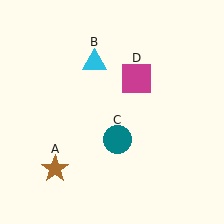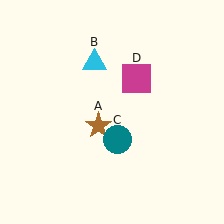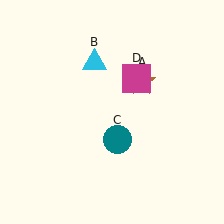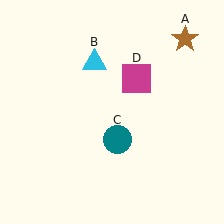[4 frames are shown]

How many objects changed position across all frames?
1 object changed position: brown star (object A).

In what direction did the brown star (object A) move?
The brown star (object A) moved up and to the right.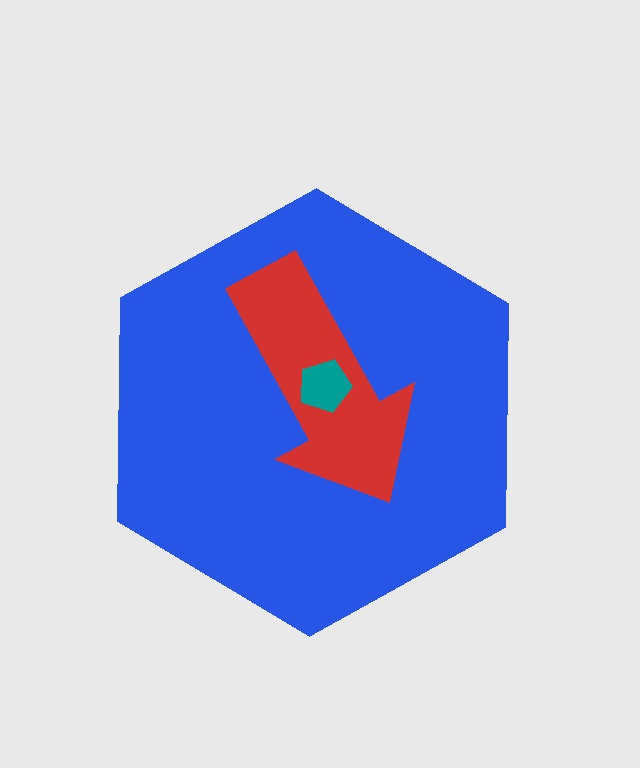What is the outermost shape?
The blue hexagon.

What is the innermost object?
The teal pentagon.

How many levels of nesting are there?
3.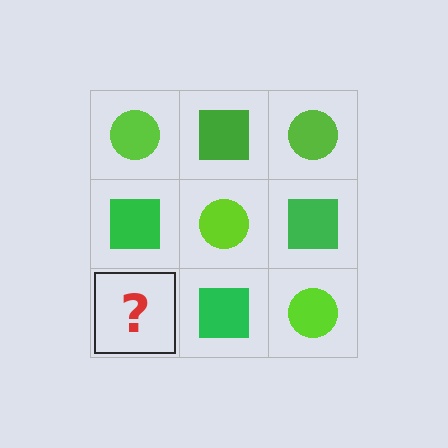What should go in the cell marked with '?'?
The missing cell should contain a lime circle.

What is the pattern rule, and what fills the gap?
The rule is that it alternates lime circle and green square in a checkerboard pattern. The gap should be filled with a lime circle.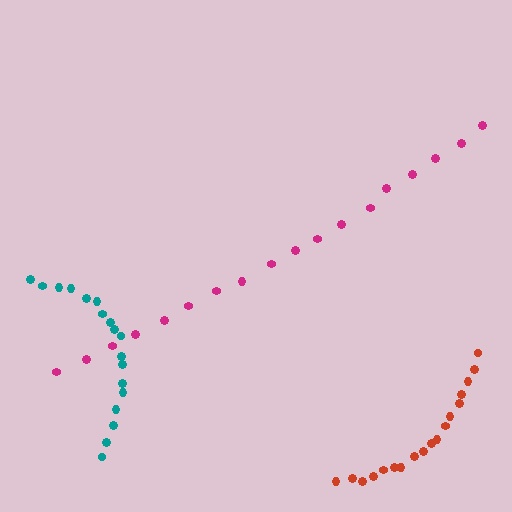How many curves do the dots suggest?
There are 3 distinct paths.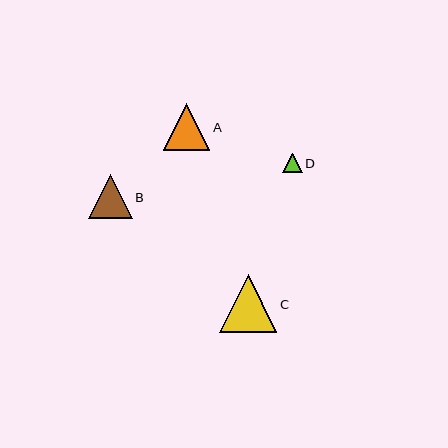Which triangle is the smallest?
Triangle D is the smallest with a size of approximately 20 pixels.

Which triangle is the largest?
Triangle C is the largest with a size of approximately 58 pixels.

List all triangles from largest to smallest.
From largest to smallest: C, A, B, D.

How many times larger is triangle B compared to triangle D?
Triangle B is approximately 2.2 times the size of triangle D.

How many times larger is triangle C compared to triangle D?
Triangle C is approximately 2.9 times the size of triangle D.